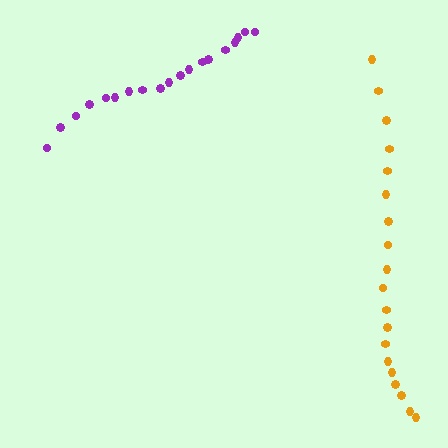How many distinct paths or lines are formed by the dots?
There are 2 distinct paths.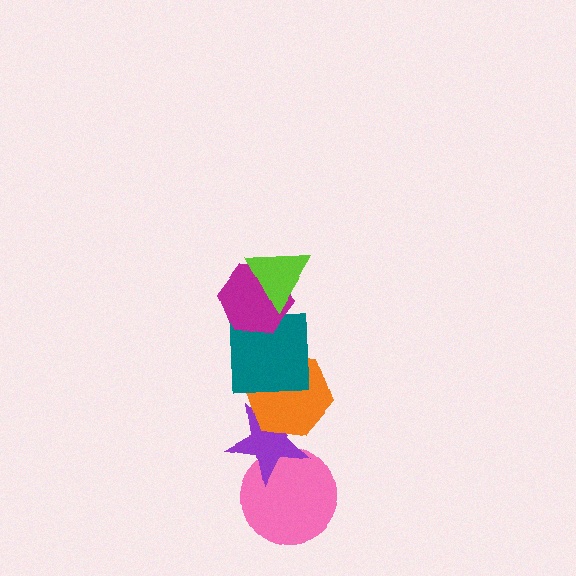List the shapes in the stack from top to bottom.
From top to bottom: the lime triangle, the magenta hexagon, the teal square, the orange hexagon, the purple star, the pink circle.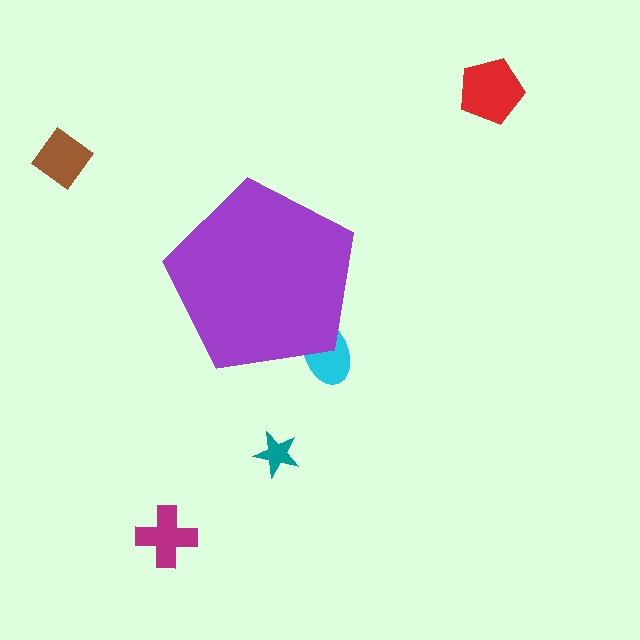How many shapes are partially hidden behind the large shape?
1 shape is partially hidden.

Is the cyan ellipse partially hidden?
Yes, the cyan ellipse is partially hidden behind the purple pentagon.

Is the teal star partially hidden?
No, the teal star is fully visible.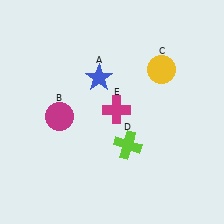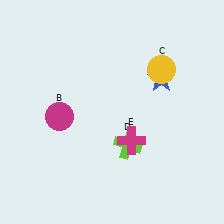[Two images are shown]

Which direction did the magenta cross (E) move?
The magenta cross (E) moved down.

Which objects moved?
The objects that moved are: the blue star (A), the magenta cross (E).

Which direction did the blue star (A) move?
The blue star (A) moved right.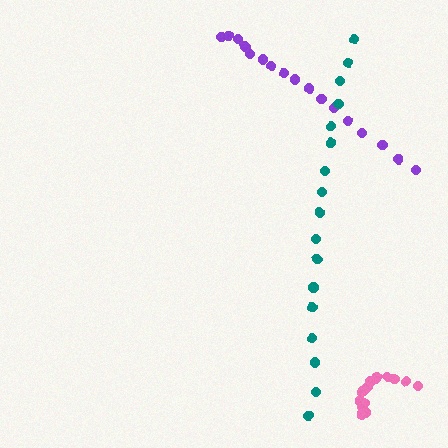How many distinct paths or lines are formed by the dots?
There are 3 distinct paths.